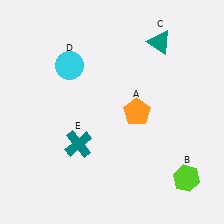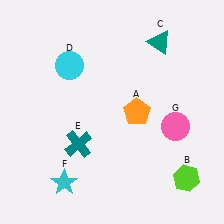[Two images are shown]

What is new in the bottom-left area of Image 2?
A cyan star (F) was added in the bottom-left area of Image 2.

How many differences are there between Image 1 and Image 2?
There are 2 differences between the two images.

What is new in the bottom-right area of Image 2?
A pink circle (G) was added in the bottom-right area of Image 2.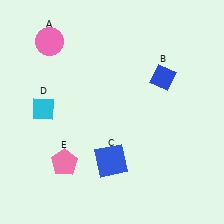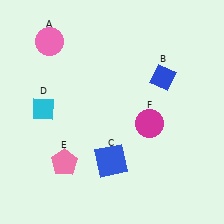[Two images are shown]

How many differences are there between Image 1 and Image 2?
There is 1 difference between the two images.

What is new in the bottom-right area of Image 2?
A magenta circle (F) was added in the bottom-right area of Image 2.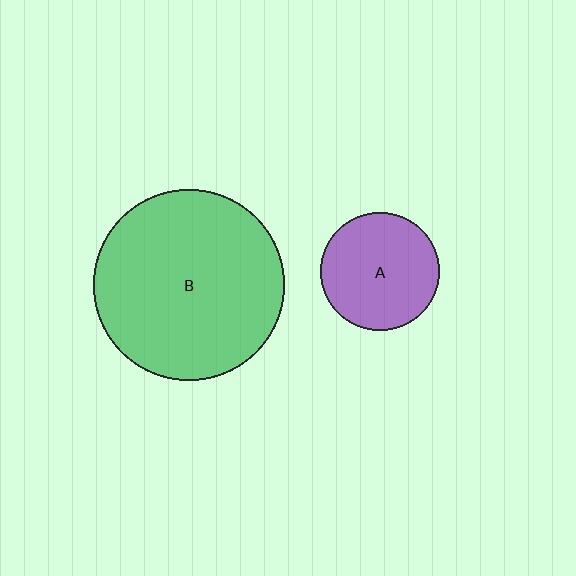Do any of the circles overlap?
No, none of the circles overlap.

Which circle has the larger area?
Circle B (green).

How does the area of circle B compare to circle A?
Approximately 2.6 times.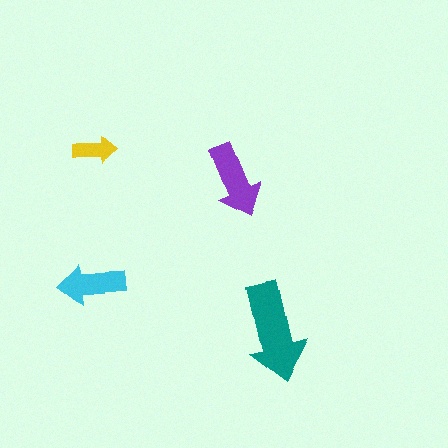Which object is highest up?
The yellow arrow is topmost.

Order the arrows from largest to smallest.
the teal one, the purple one, the cyan one, the yellow one.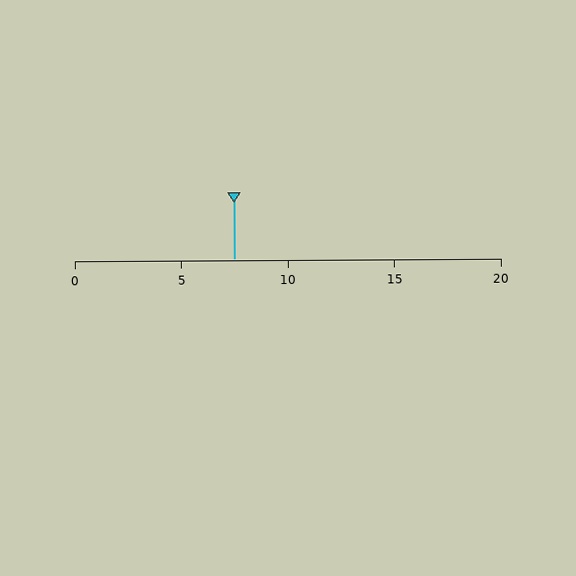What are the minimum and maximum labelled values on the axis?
The axis runs from 0 to 20.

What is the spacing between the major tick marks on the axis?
The major ticks are spaced 5 apart.